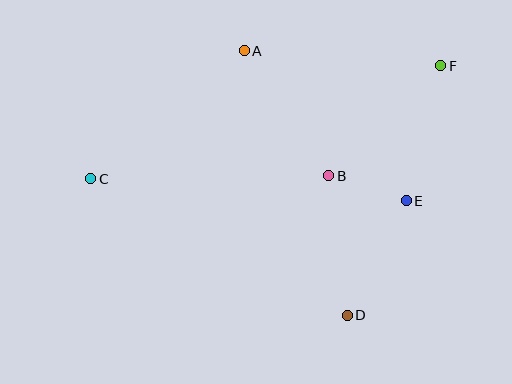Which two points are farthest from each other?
Points C and F are farthest from each other.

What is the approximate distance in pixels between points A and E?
The distance between A and E is approximately 221 pixels.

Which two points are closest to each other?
Points B and E are closest to each other.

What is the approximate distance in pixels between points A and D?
The distance between A and D is approximately 284 pixels.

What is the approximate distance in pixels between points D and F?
The distance between D and F is approximately 266 pixels.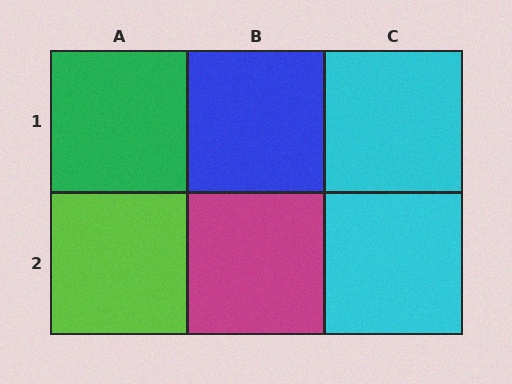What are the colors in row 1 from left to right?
Green, blue, cyan.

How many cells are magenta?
1 cell is magenta.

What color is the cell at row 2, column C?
Cyan.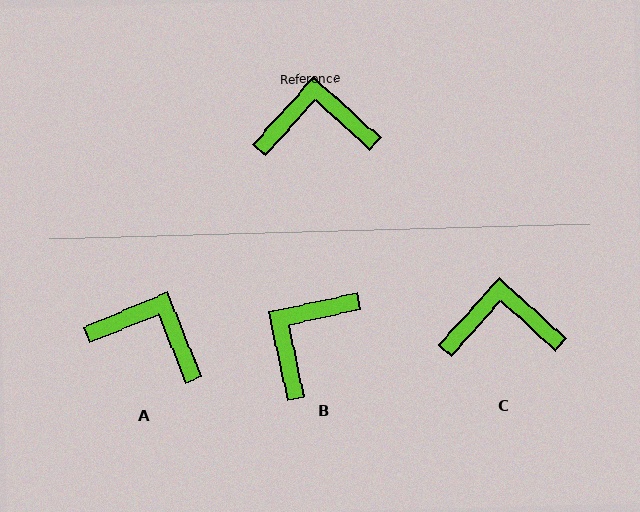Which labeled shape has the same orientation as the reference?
C.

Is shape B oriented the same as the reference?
No, it is off by about 54 degrees.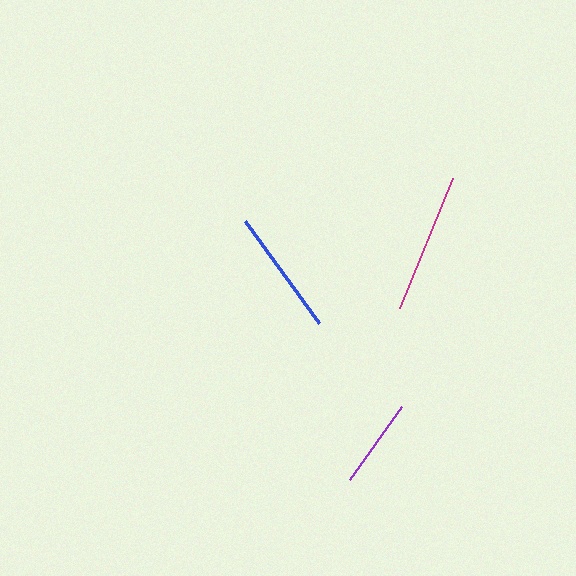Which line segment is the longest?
The magenta line is the longest at approximately 141 pixels.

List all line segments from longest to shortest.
From longest to shortest: magenta, blue, purple.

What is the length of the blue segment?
The blue segment is approximately 126 pixels long.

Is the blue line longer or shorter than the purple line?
The blue line is longer than the purple line.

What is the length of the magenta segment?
The magenta segment is approximately 141 pixels long.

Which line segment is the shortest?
The purple line is the shortest at approximately 90 pixels.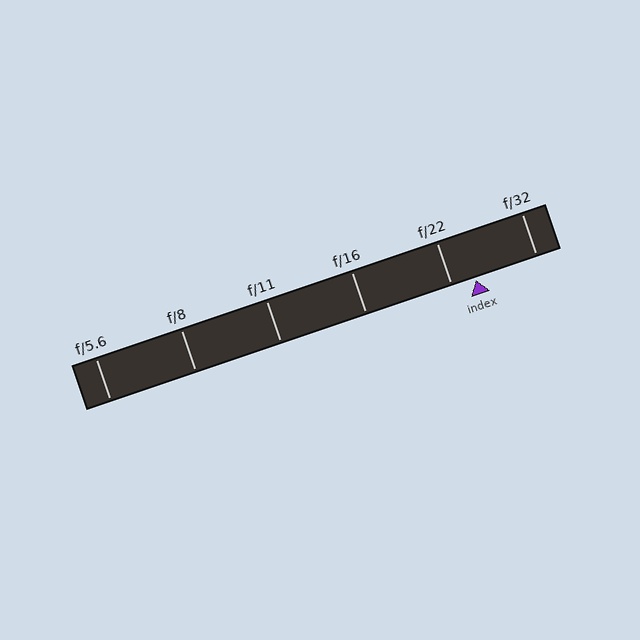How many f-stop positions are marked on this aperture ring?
There are 6 f-stop positions marked.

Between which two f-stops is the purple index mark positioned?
The index mark is between f/22 and f/32.